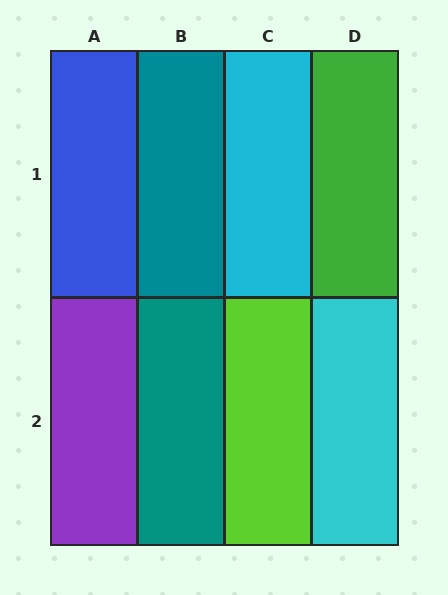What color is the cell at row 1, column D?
Green.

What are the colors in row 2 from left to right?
Purple, teal, lime, cyan.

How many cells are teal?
2 cells are teal.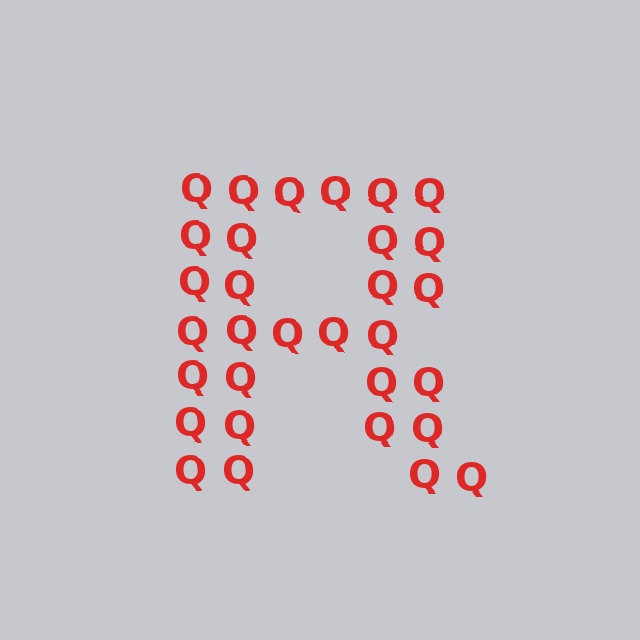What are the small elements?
The small elements are letter Q's.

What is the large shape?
The large shape is the letter R.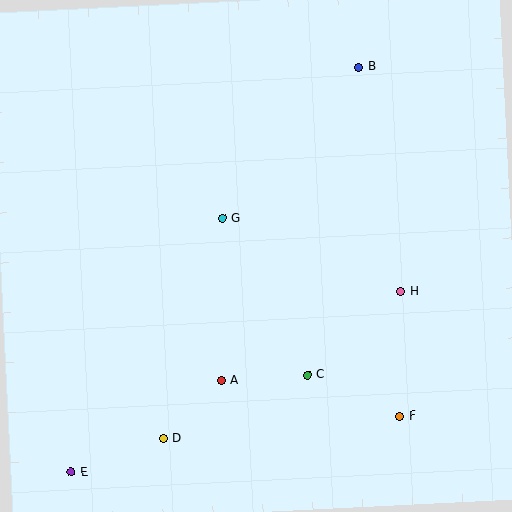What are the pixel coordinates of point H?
Point H is at (401, 292).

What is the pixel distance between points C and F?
The distance between C and F is 101 pixels.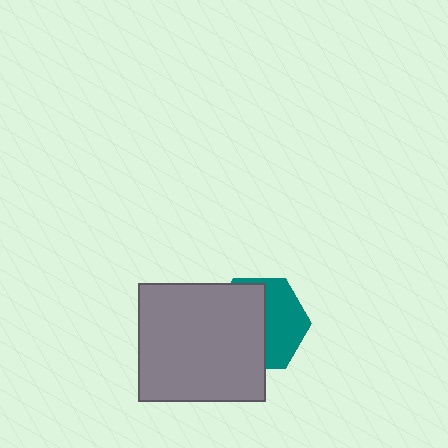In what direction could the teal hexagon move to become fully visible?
The teal hexagon could move right. That would shift it out from behind the gray rectangle entirely.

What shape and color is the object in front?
The object in front is a gray rectangle.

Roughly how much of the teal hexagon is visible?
About half of it is visible (roughly 45%).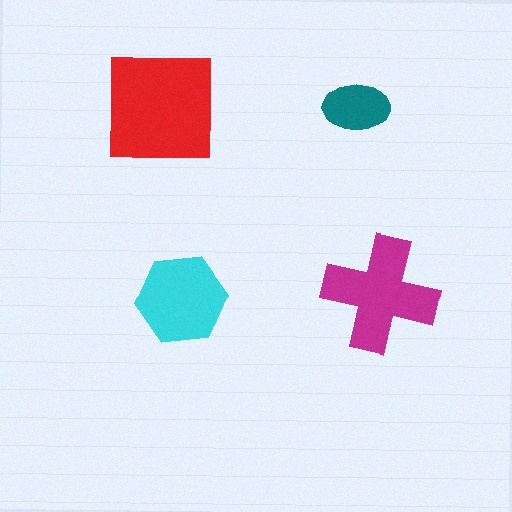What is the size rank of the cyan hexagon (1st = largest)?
3rd.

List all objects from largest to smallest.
The red square, the magenta cross, the cyan hexagon, the teal ellipse.